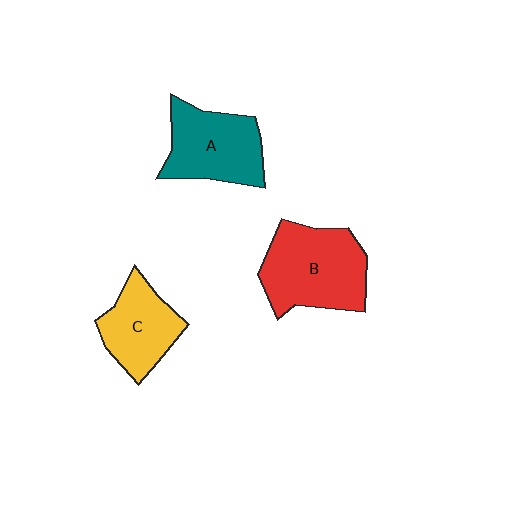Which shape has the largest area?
Shape B (red).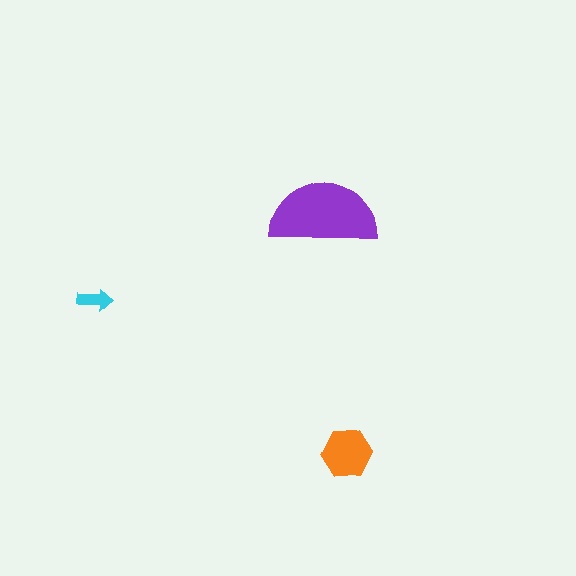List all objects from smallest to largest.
The cyan arrow, the orange hexagon, the purple semicircle.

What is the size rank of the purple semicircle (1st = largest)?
1st.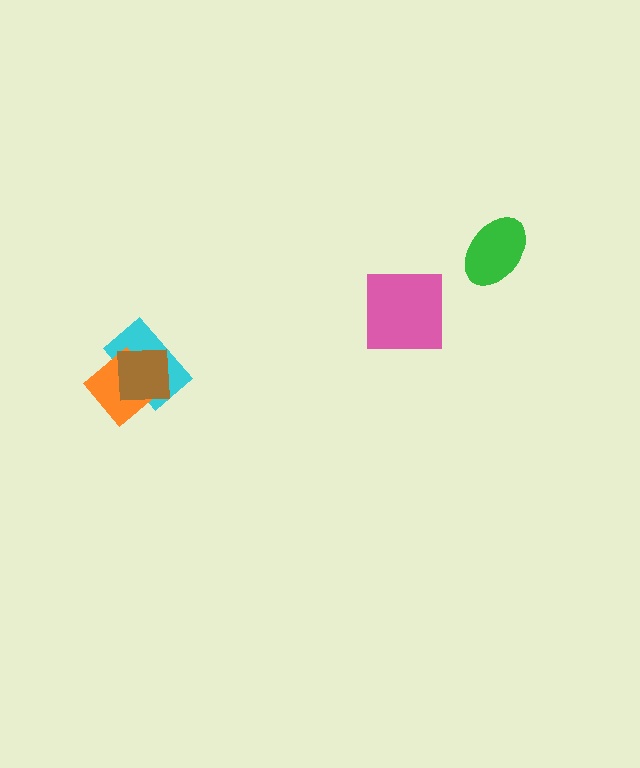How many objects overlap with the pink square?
0 objects overlap with the pink square.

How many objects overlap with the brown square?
2 objects overlap with the brown square.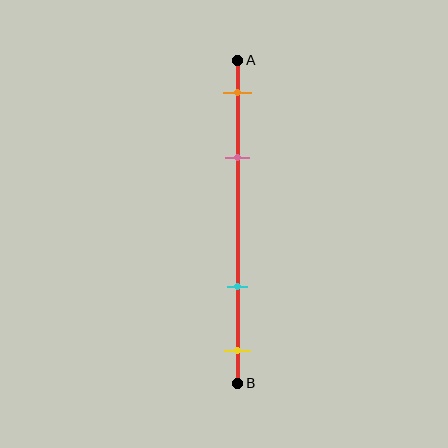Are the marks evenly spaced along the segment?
No, the marks are not evenly spaced.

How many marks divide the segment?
There are 4 marks dividing the segment.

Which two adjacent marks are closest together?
The orange and pink marks are the closest adjacent pair.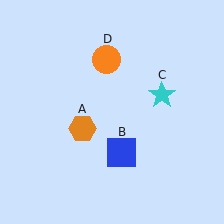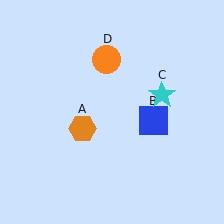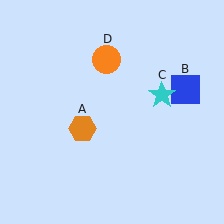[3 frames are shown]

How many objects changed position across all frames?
1 object changed position: blue square (object B).